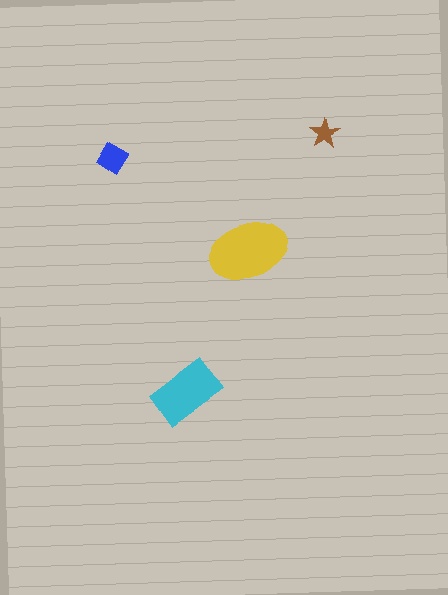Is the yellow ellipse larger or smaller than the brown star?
Larger.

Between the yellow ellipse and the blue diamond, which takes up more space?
The yellow ellipse.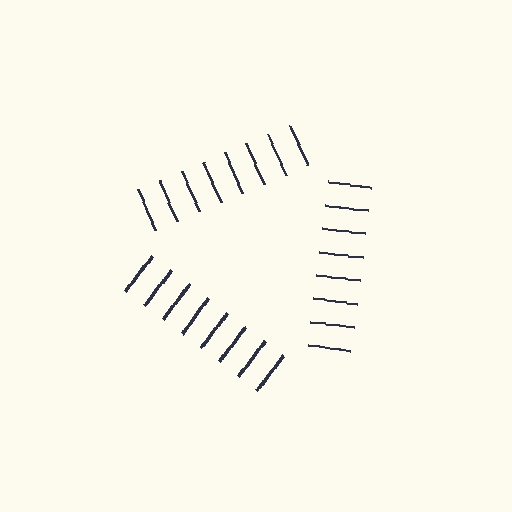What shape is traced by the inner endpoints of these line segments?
An illusory triangle — the line segments terminate on its edges but no continuous stroke is drawn.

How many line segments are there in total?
24 — 8 along each of the 3 edges.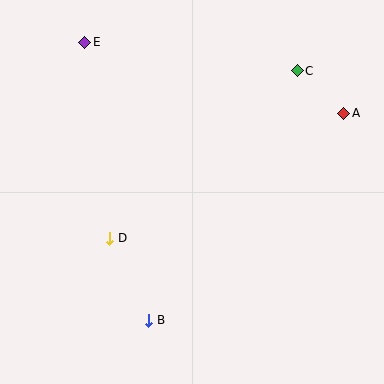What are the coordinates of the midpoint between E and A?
The midpoint between E and A is at (214, 78).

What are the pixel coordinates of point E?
Point E is at (85, 42).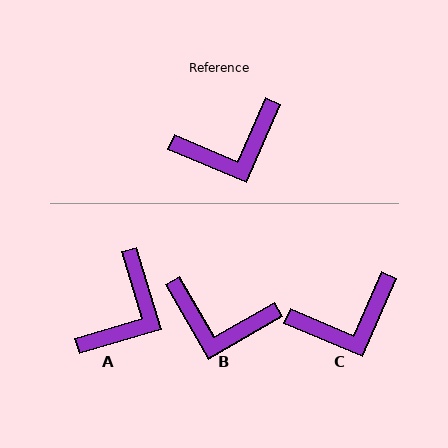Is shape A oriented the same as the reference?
No, it is off by about 40 degrees.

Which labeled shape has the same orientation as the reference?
C.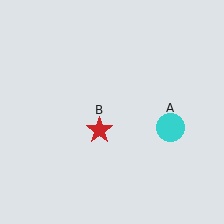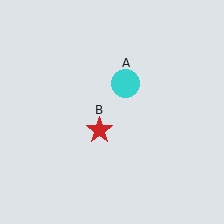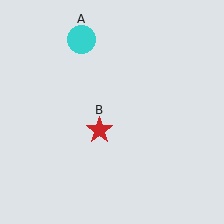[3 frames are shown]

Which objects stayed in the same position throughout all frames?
Red star (object B) remained stationary.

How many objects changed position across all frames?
1 object changed position: cyan circle (object A).